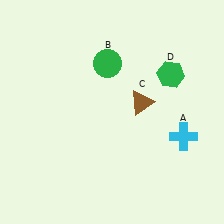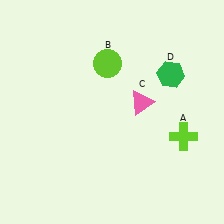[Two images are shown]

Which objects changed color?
A changed from cyan to lime. B changed from green to lime. C changed from brown to pink.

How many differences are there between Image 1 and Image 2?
There are 3 differences between the two images.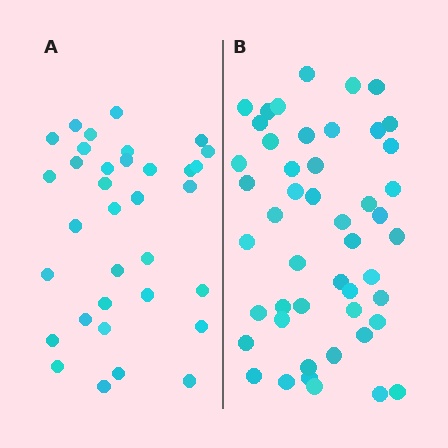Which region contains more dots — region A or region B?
Region B (the right region) has more dots.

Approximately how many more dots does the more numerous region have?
Region B has approximately 15 more dots than region A.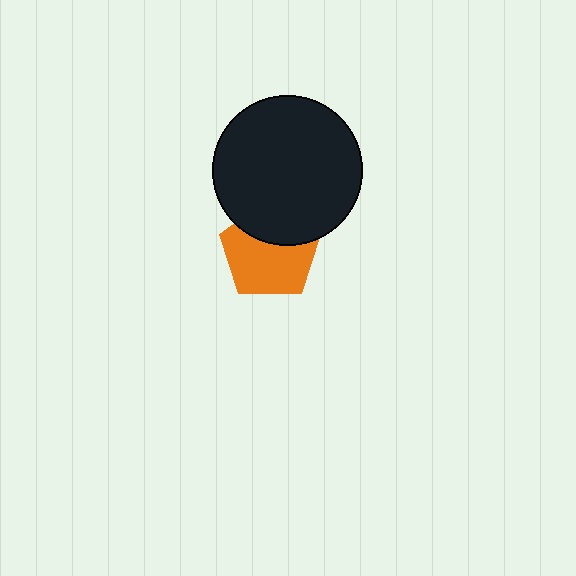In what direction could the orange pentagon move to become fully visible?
The orange pentagon could move down. That would shift it out from behind the black circle entirely.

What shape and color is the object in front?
The object in front is a black circle.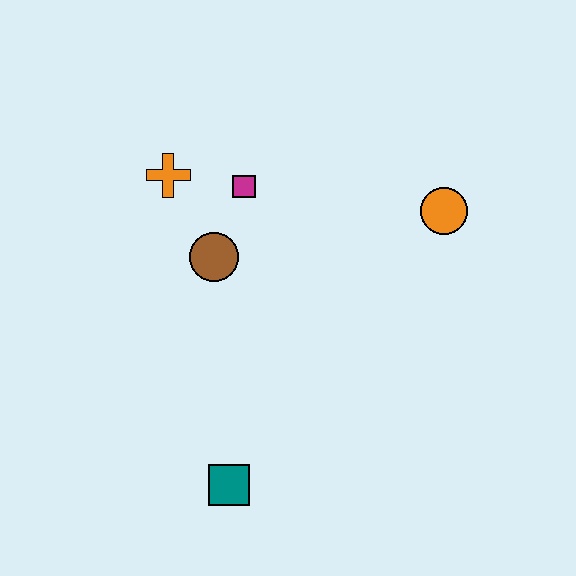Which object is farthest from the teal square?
The orange circle is farthest from the teal square.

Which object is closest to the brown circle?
The magenta square is closest to the brown circle.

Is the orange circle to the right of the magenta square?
Yes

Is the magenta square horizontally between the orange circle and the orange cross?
Yes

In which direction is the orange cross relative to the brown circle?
The orange cross is above the brown circle.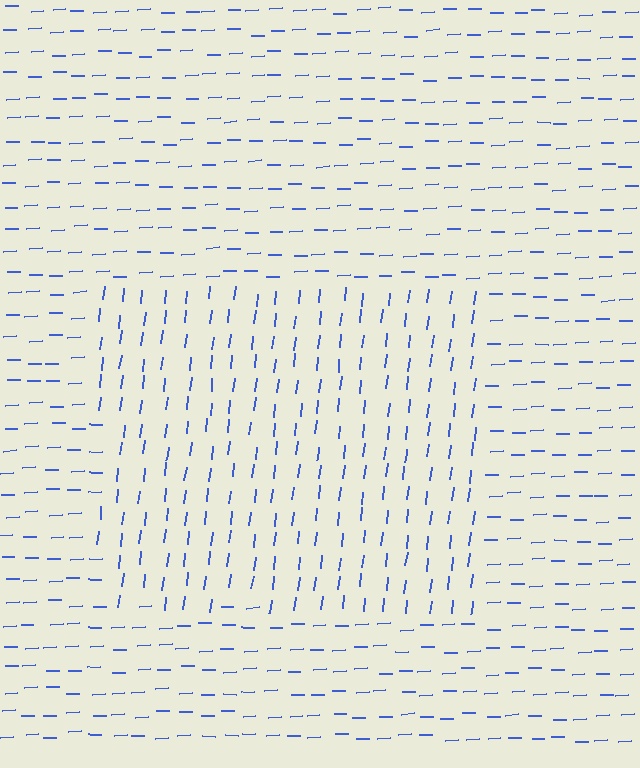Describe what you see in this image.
The image is filled with small blue line segments. A rectangle region in the image has lines oriented differently from the surrounding lines, creating a visible texture boundary.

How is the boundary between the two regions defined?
The boundary is defined purely by a change in line orientation (approximately 81 degrees difference). All lines are the same color and thickness.